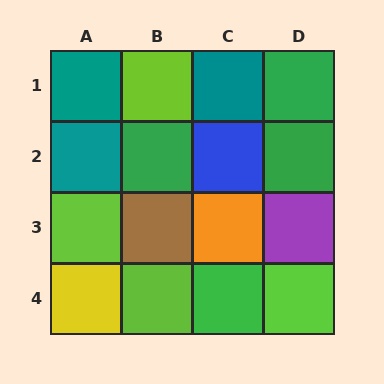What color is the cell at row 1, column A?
Teal.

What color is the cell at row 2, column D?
Green.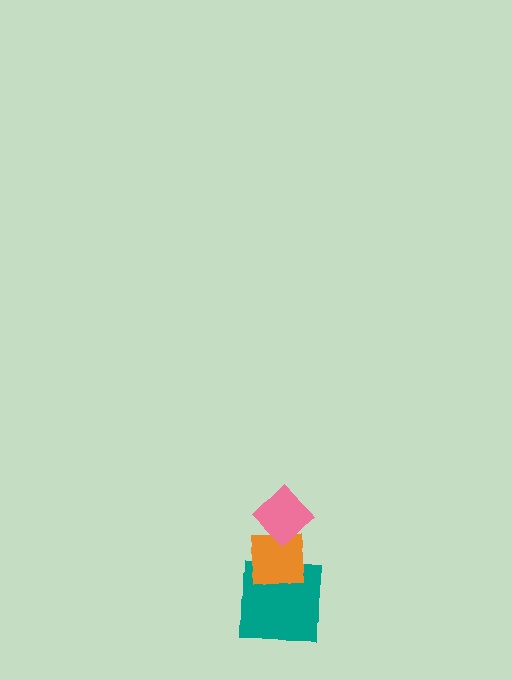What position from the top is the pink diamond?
The pink diamond is 1st from the top.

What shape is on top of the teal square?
The orange square is on top of the teal square.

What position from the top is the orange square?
The orange square is 2nd from the top.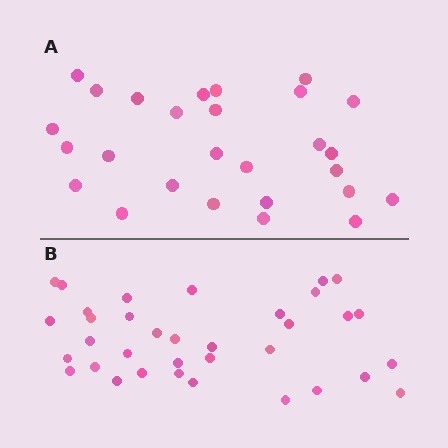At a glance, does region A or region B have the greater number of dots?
Region B (the bottom region) has more dots.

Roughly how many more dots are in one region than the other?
Region B has roughly 8 or so more dots than region A.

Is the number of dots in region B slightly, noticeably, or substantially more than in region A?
Region B has noticeably more, but not dramatically so. The ratio is roughly 1.3 to 1.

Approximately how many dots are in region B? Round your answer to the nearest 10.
About 40 dots. (The exact count is 35, which rounds to 40.)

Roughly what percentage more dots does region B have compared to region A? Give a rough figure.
About 30% more.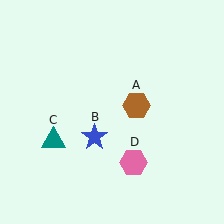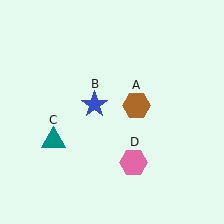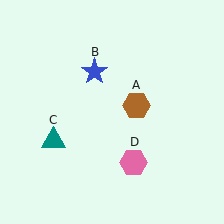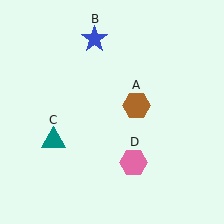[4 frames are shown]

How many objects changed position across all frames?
1 object changed position: blue star (object B).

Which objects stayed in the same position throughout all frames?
Brown hexagon (object A) and teal triangle (object C) and pink hexagon (object D) remained stationary.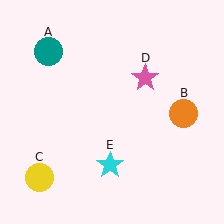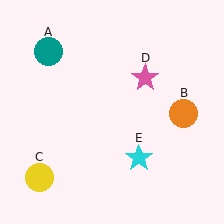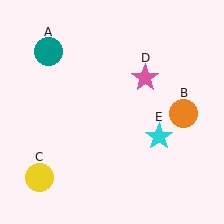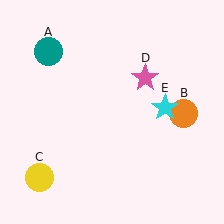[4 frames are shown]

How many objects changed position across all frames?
1 object changed position: cyan star (object E).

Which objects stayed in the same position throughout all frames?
Teal circle (object A) and orange circle (object B) and yellow circle (object C) and pink star (object D) remained stationary.